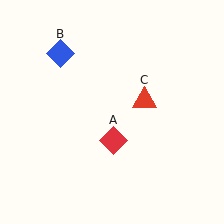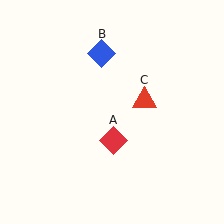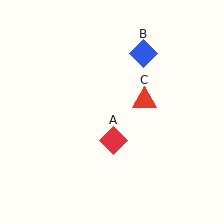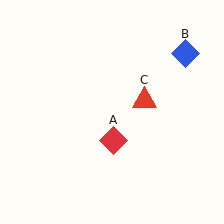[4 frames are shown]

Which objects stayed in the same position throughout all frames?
Red diamond (object A) and red triangle (object C) remained stationary.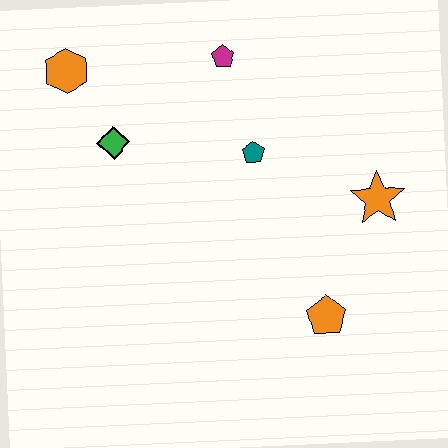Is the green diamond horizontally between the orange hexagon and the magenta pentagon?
Yes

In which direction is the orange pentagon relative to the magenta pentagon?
The orange pentagon is below the magenta pentagon.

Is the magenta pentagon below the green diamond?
No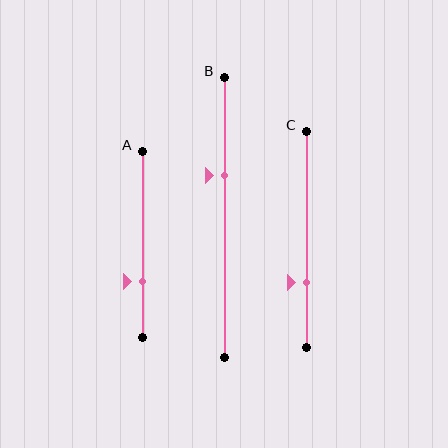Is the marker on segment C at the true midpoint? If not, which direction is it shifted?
No, the marker on segment C is shifted downward by about 20% of the segment length.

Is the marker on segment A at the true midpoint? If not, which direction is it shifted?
No, the marker on segment A is shifted downward by about 20% of the segment length.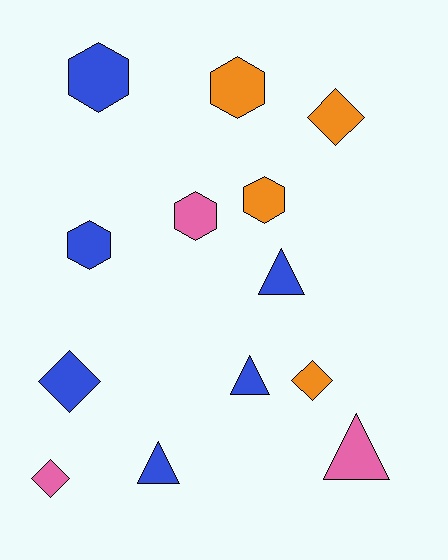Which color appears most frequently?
Blue, with 6 objects.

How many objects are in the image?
There are 13 objects.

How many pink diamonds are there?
There is 1 pink diamond.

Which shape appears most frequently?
Hexagon, with 5 objects.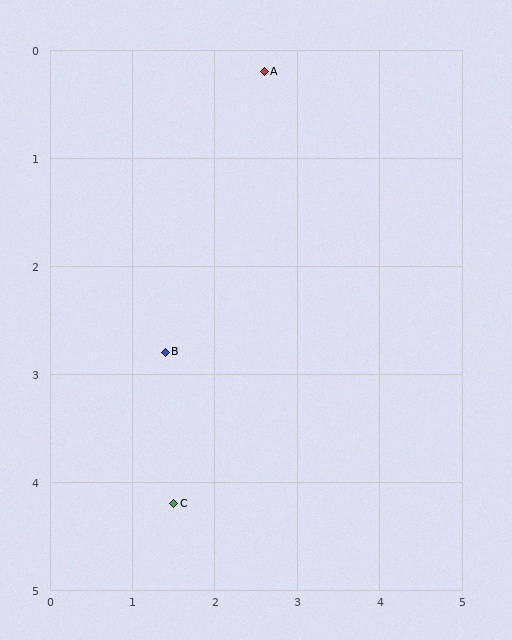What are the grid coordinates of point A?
Point A is at approximately (2.6, 0.2).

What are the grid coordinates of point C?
Point C is at approximately (1.5, 4.2).